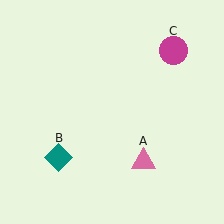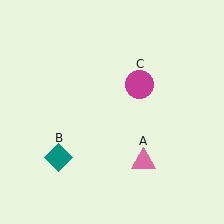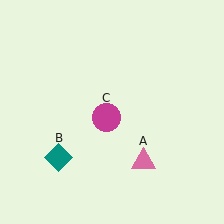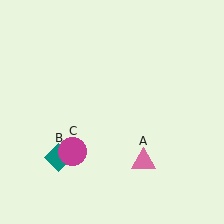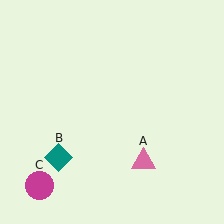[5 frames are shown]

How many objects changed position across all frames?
1 object changed position: magenta circle (object C).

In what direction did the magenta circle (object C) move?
The magenta circle (object C) moved down and to the left.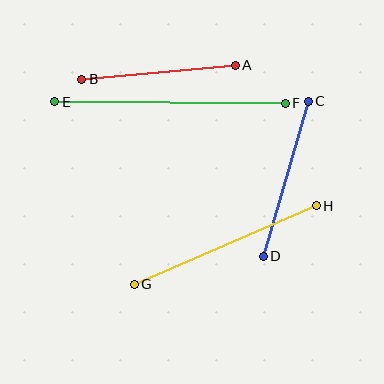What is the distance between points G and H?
The distance is approximately 198 pixels.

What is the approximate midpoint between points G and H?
The midpoint is at approximately (225, 245) pixels.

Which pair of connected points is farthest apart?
Points E and F are farthest apart.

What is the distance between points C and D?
The distance is approximately 161 pixels.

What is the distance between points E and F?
The distance is approximately 230 pixels.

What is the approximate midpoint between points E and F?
The midpoint is at approximately (170, 102) pixels.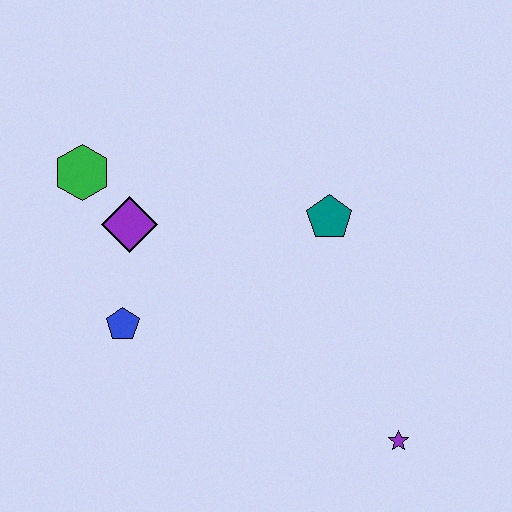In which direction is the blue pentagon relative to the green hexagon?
The blue pentagon is below the green hexagon.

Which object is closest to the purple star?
The teal pentagon is closest to the purple star.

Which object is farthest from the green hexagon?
The purple star is farthest from the green hexagon.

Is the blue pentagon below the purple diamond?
Yes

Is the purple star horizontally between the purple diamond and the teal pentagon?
No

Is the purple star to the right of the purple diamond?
Yes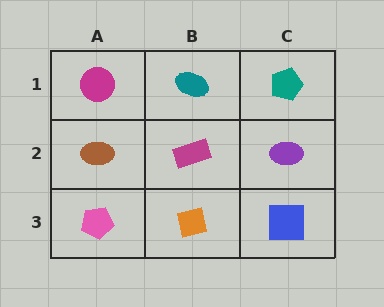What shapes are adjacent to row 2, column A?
A magenta circle (row 1, column A), a pink pentagon (row 3, column A), a magenta rectangle (row 2, column B).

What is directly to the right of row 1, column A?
A teal ellipse.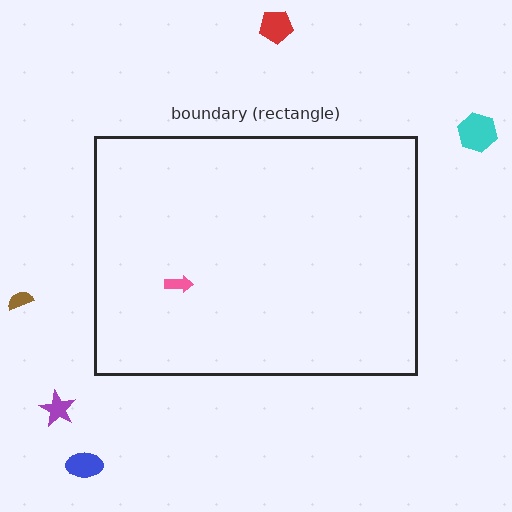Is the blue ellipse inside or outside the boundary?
Outside.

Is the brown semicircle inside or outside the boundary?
Outside.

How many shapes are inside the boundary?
1 inside, 5 outside.